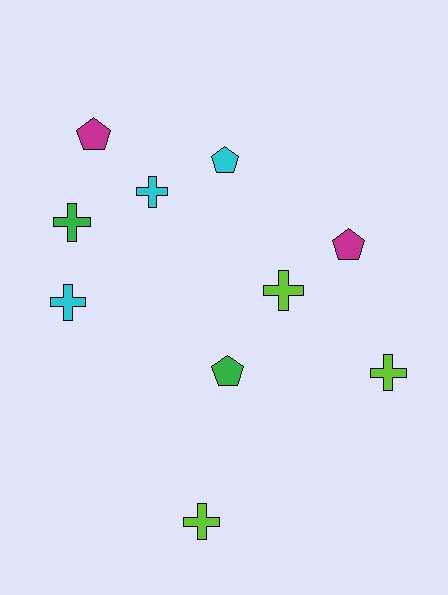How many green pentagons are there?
There is 1 green pentagon.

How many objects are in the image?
There are 10 objects.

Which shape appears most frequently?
Cross, with 6 objects.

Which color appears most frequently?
Cyan, with 3 objects.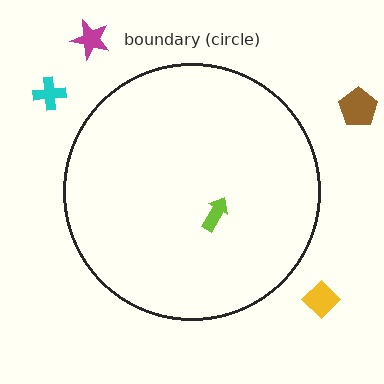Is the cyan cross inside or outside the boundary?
Outside.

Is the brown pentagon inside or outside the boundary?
Outside.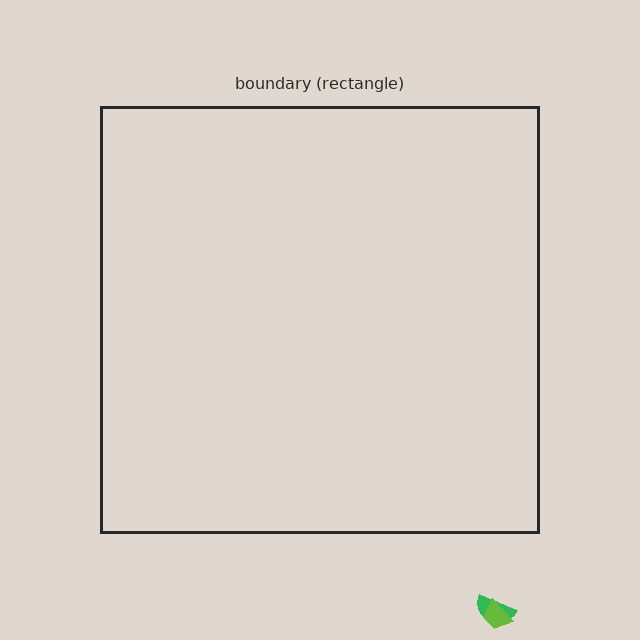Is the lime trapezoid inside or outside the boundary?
Outside.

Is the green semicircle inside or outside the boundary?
Outside.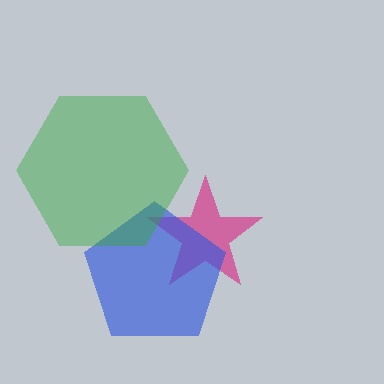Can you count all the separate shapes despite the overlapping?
Yes, there are 3 separate shapes.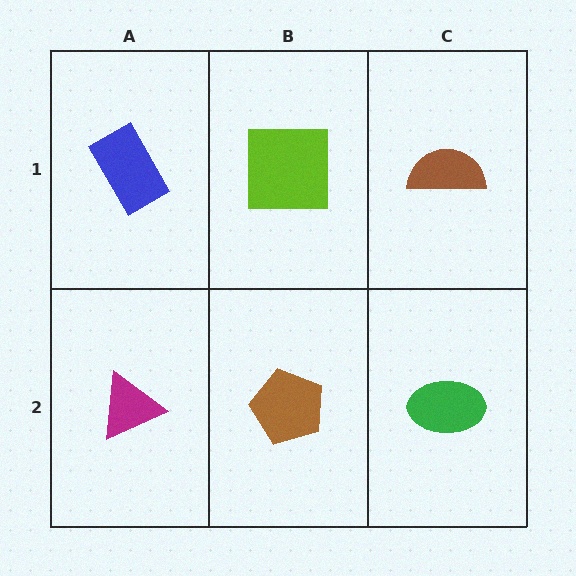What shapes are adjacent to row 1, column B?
A brown pentagon (row 2, column B), a blue rectangle (row 1, column A), a brown semicircle (row 1, column C).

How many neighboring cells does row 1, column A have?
2.